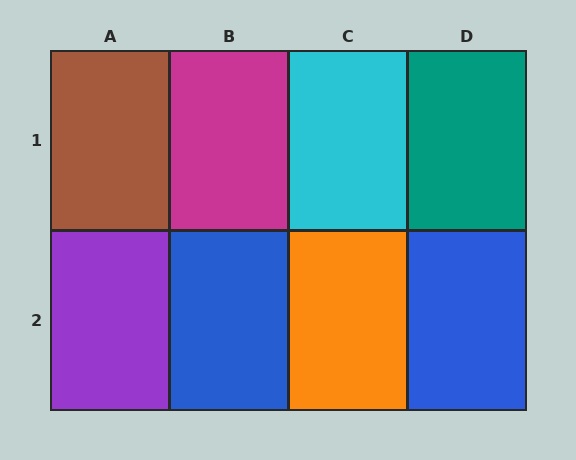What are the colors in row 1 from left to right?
Brown, magenta, cyan, teal.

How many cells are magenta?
1 cell is magenta.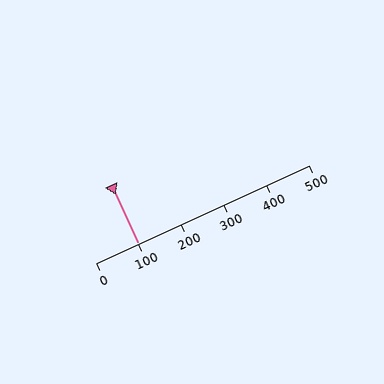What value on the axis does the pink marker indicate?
The marker indicates approximately 100.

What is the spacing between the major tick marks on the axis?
The major ticks are spaced 100 apart.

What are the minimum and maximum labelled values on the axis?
The axis runs from 0 to 500.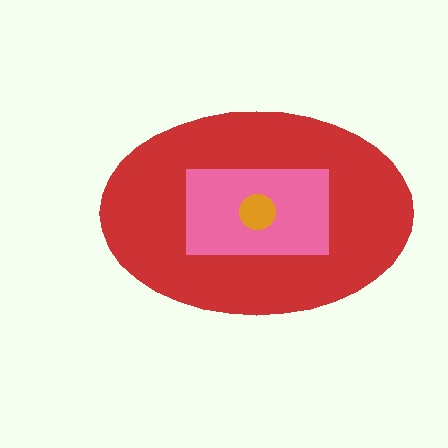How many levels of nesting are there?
3.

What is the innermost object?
The orange circle.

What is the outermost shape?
The red ellipse.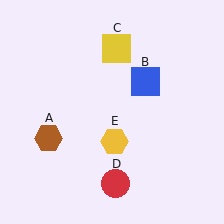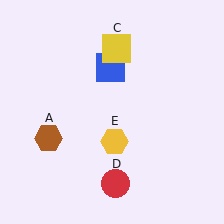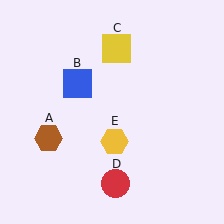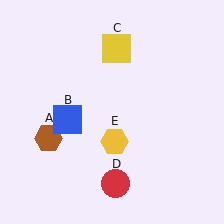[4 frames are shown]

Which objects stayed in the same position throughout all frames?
Brown hexagon (object A) and yellow square (object C) and red circle (object D) and yellow hexagon (object E) remained stationary.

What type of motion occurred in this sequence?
The blue square (object B) rotated counterclockwise around the center of the scene.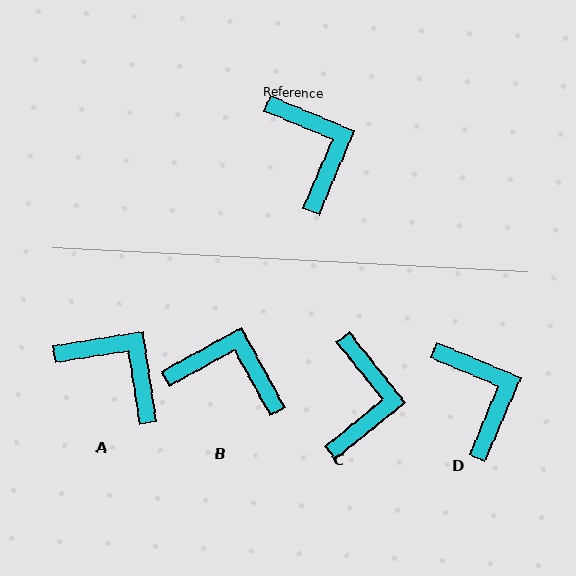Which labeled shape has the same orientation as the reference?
D.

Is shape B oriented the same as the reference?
No, it is off by about 52 degrees.